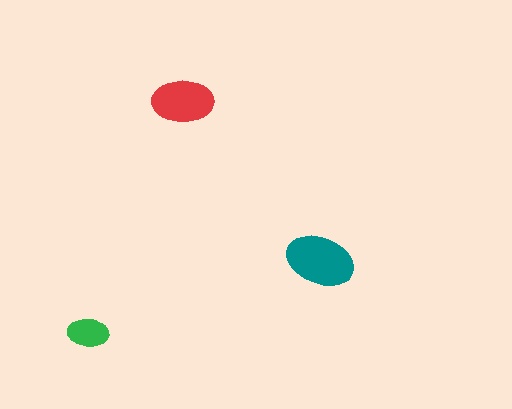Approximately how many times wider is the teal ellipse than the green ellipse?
About 1.5 times wider.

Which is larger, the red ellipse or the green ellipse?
The red one.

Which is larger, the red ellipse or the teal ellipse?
The teal one.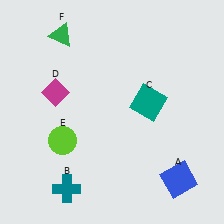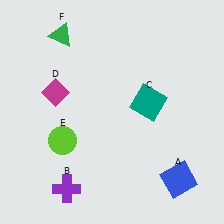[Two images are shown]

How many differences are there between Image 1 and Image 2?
There is 1 difference between the two images.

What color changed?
The cross (B) changed from teal in Image 1 to purple in Image 2.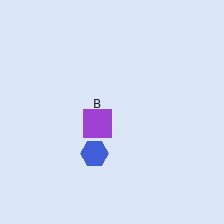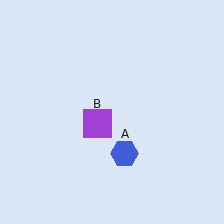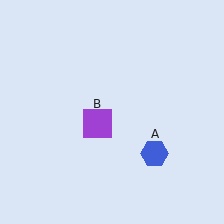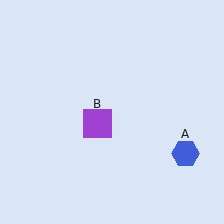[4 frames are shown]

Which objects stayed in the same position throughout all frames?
Purple square (object B) remained stationary.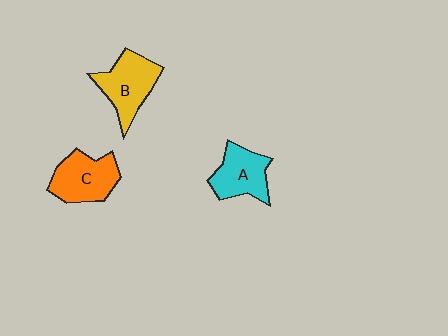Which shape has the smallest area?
Shape A (cyan).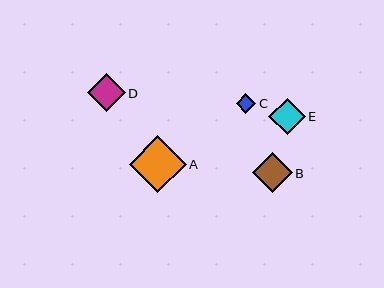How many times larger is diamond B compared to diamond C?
Diamond B is approximately 2.0 times the size of diamond C.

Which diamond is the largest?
Diamond A is the largest with a size of approximately 57 pixels.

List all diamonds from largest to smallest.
From largest to smallest: A, B, D, E, C.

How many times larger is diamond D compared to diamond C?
Diamond D is approximately 1.9 times the size of diamond C.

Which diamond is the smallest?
Diamond C is the smallest with a size of approximately 20 pixels.